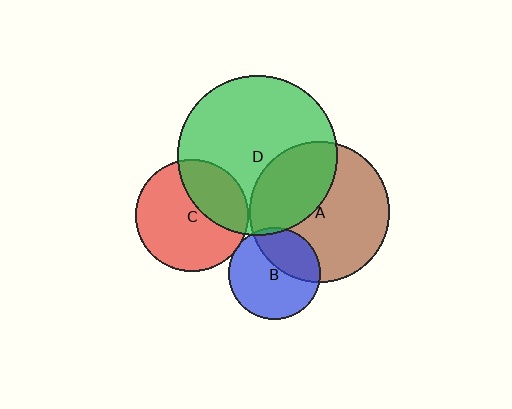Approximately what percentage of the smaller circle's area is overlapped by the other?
Approximately 5%.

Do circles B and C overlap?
Yes.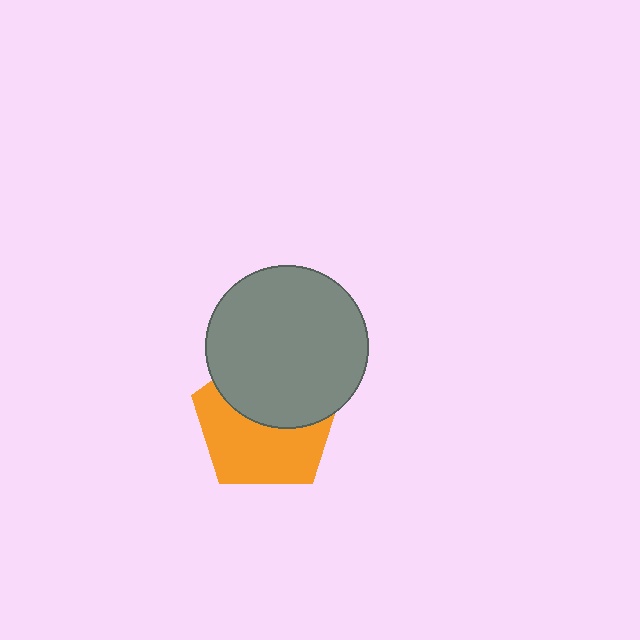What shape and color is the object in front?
The object in front is a gray circle.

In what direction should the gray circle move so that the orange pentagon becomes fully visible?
The gray circle should move up. That is the shortest direction to clear the overlap and leave the orange pentagon fully visible.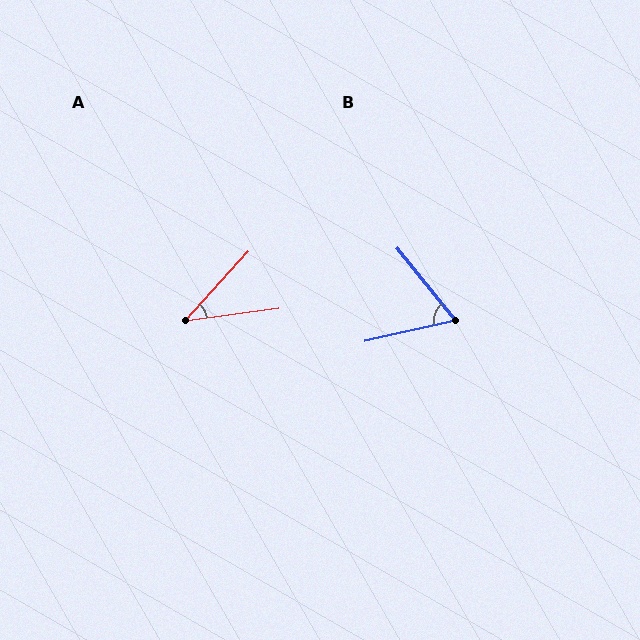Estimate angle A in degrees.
Approximately 40 degrees.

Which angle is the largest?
B, at approximately 64 degrees.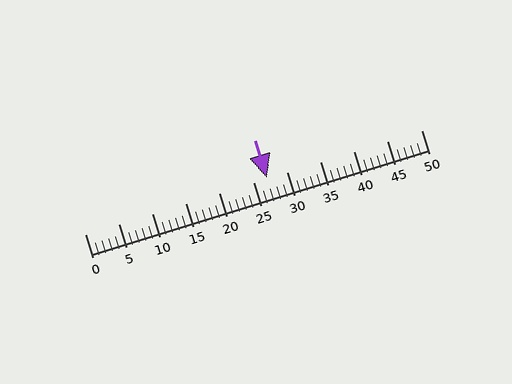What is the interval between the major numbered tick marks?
The major tick marks are spaced 5 units apart.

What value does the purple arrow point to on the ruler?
The purple arrow points to approximately 27.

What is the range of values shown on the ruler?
The ruler shows values from 0 to 50.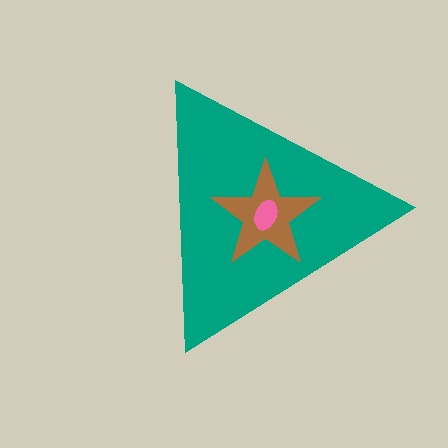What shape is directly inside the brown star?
The pink ellipse.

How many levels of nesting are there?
3.